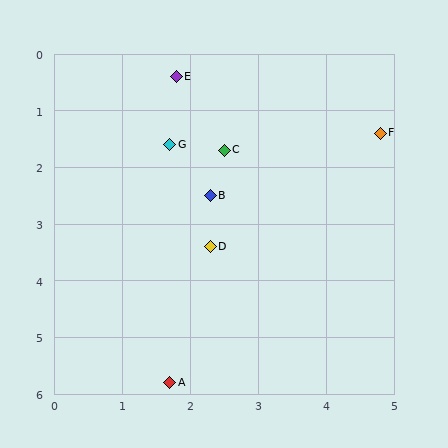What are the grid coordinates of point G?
Point G is at approximately (1.7, 1.6).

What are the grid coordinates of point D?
Point D is at approximately (2.3, 3.4).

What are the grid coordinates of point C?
Point C is at approximately (2.5, 1.7).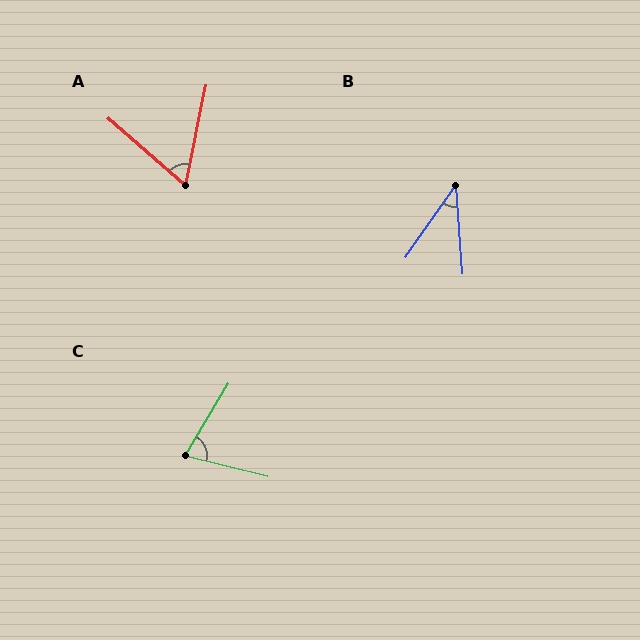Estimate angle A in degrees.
Approximately 60 degrees.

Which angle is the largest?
C, at approximately 74 degrees.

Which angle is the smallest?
B, at approximately 39 degrees.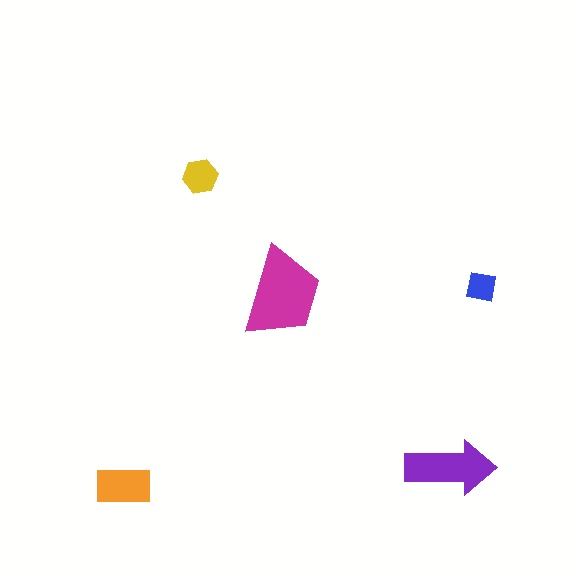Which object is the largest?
The magenta trapezoid.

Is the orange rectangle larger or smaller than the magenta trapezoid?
Smaller.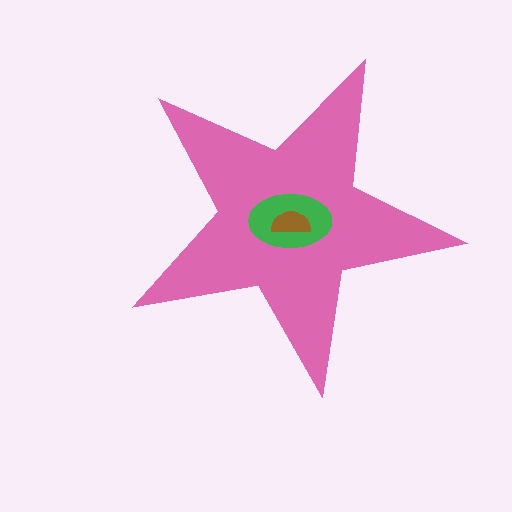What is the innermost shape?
The brown semicircle.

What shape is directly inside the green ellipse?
The brown semicircle.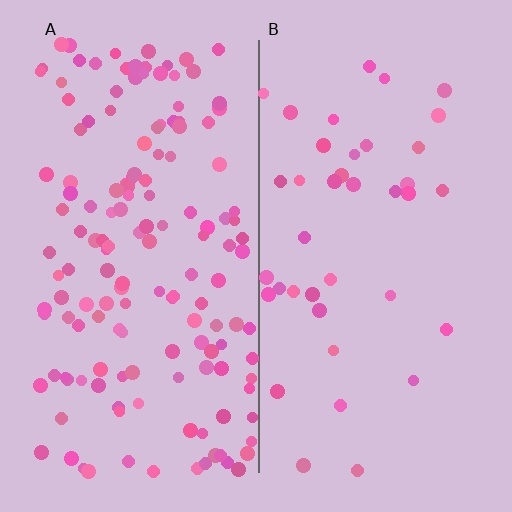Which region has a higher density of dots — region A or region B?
A (the left).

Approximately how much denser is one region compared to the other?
Approximately 3.8× — region A over region B.